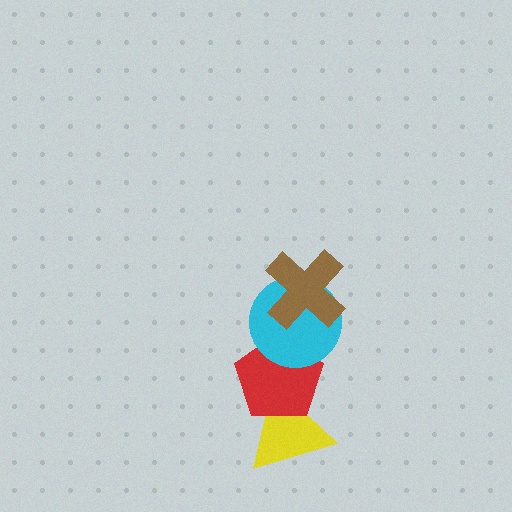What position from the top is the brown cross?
The brown cross is 1st from the top.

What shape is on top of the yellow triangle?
The red pentagon is on top of the yellow triangle.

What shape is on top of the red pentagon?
The cyan circle is on top of the red pentagon.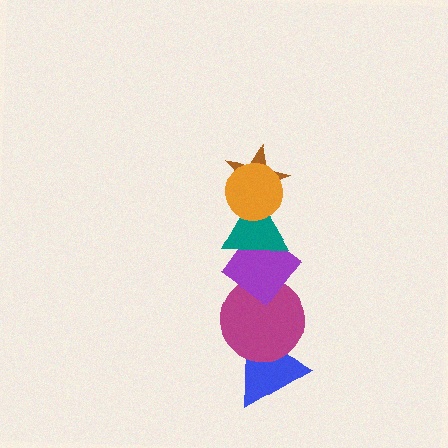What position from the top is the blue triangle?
The blue triangle is 6th from the top.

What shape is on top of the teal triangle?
The brown star is on top of the teal triangle.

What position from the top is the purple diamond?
The purple diamond is 4th from the top.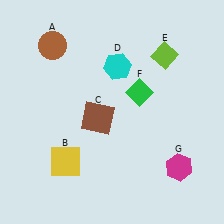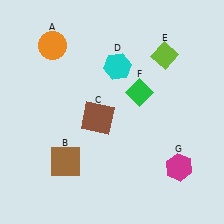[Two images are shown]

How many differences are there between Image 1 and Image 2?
There are 2 differences between the two images.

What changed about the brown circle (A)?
In Image 1, A is brown. In Image 2, it changed to orange.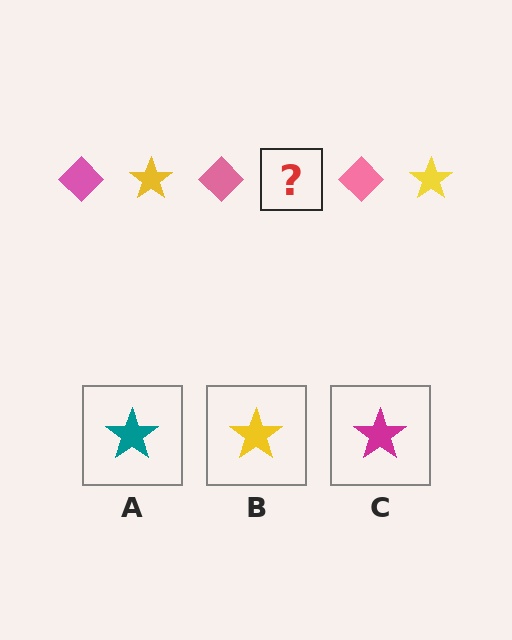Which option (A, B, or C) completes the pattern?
B.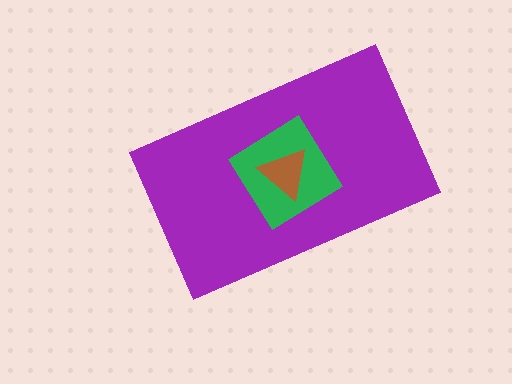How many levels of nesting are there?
3.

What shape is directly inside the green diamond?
The brown triangle.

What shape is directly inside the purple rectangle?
The green diamond.